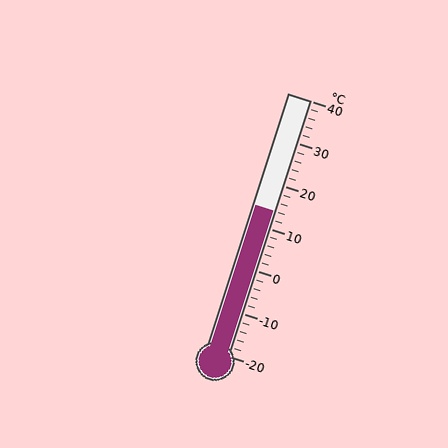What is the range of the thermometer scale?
The thermometer scale ranges from -20°C to 40°C.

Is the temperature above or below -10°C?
The temperature is above -10°C.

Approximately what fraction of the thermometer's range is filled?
The thermometer is filled to approximately 55% of its range.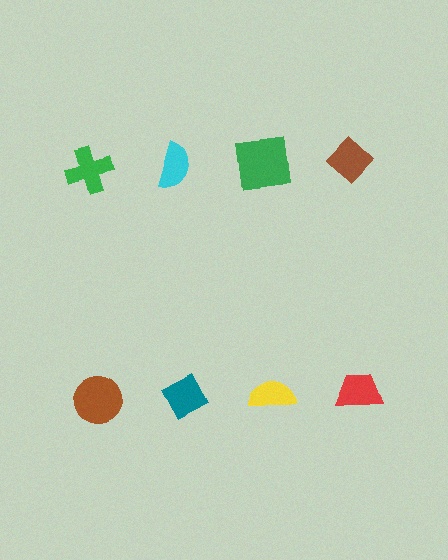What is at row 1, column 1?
A green cross.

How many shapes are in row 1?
4 shapes.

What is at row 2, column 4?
A red trapezoid.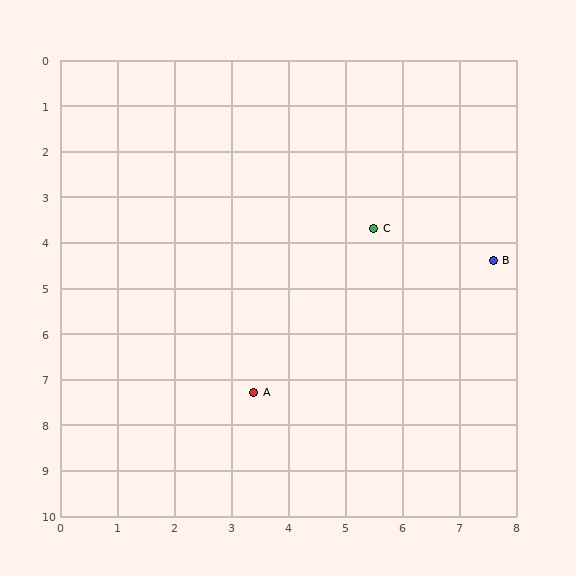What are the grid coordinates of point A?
Point A is at approximately (3.4, 7.3).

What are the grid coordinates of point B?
Point B is at approximately (7.6, 4.4).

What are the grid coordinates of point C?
Point C is at approximately (5.5, 3.7).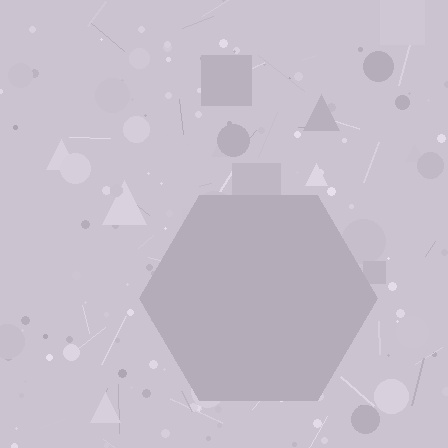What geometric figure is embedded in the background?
A hexagon is embedded in the background.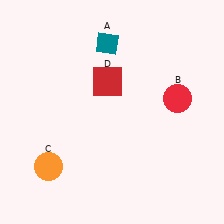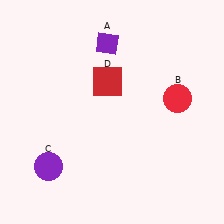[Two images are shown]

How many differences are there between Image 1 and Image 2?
There are 2 differences between the two images.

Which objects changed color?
A changed from teal to purple. C changed from orange to purple.